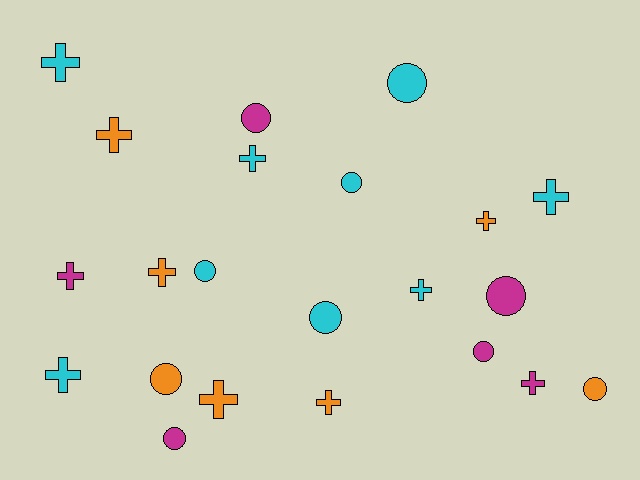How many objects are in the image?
There are 22 objects.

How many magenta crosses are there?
There are 2 magenta crosses.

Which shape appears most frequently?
Cross, with 12 objects.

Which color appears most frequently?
Cyan, with 9 objects.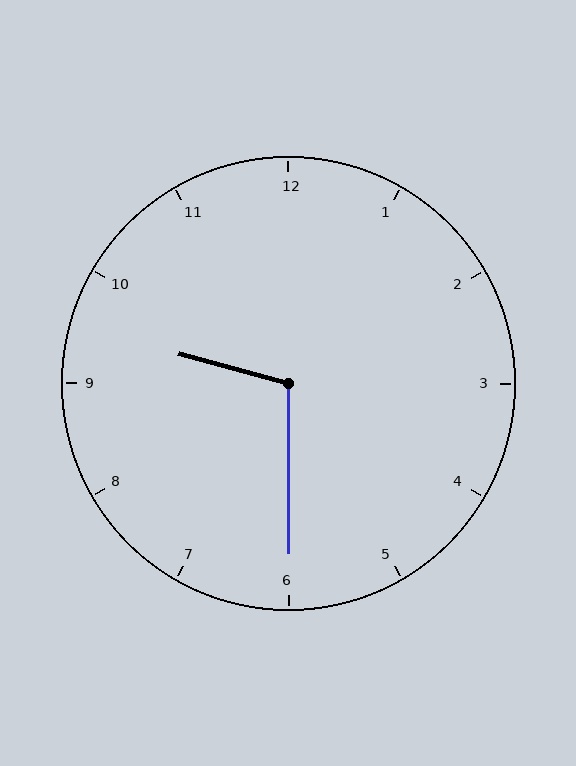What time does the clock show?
9:30.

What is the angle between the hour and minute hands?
Approximately 105 degrees.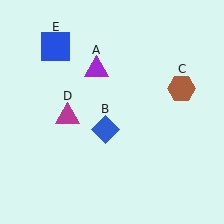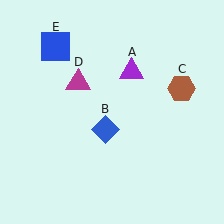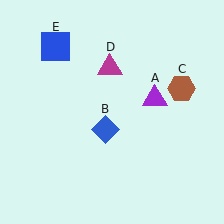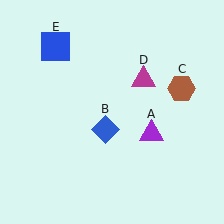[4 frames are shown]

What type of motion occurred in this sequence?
The purple triangle (object A), magenta triangle (object D) rotated clockwise around the center of the scene.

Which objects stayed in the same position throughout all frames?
Blue diamond (object B) and brown hexagon (object C) and blue square (object E) remained stationary.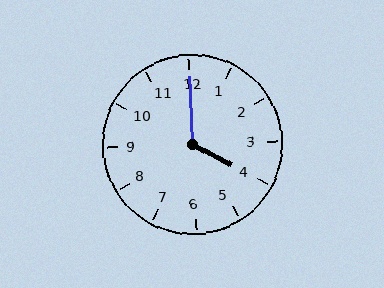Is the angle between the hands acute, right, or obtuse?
It is obtuse.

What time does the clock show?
4:00.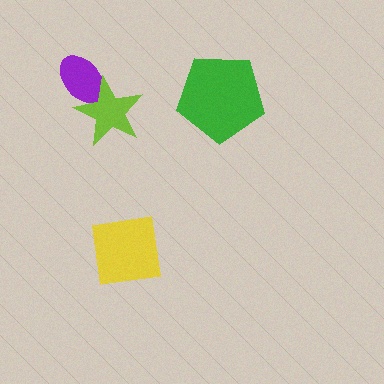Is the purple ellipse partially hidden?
Yes, it is partially covered by another shape.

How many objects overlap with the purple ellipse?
1 object overlaps with the purple ellipse.